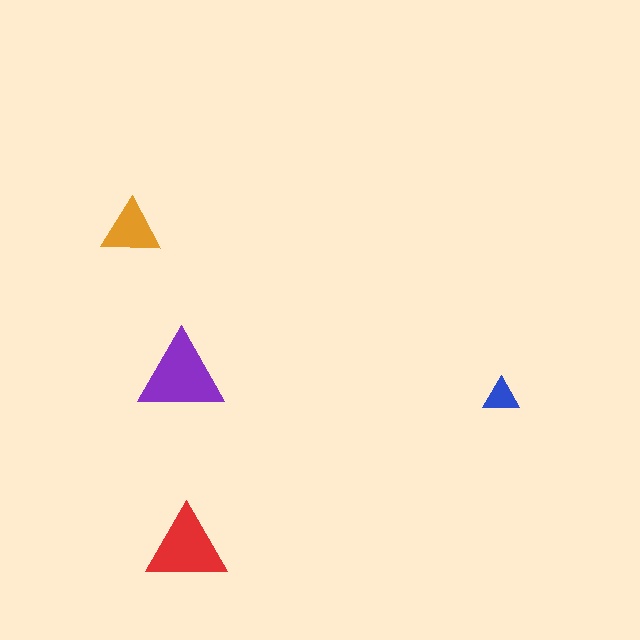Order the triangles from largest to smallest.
the purple one, the red one, the orange one, the blue one.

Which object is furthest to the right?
The blue triangle is rightmost.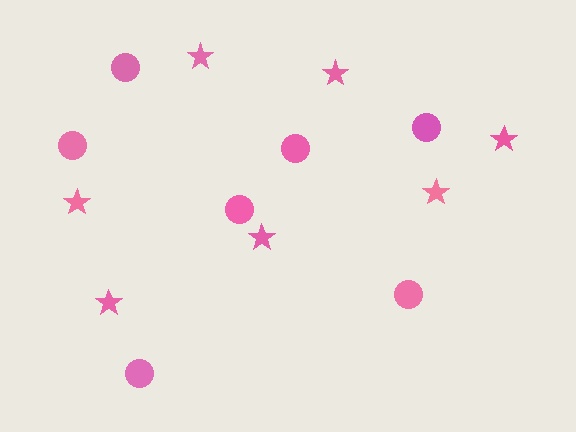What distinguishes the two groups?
There are 2 groups: one group of stars (7) and one group of circles (7).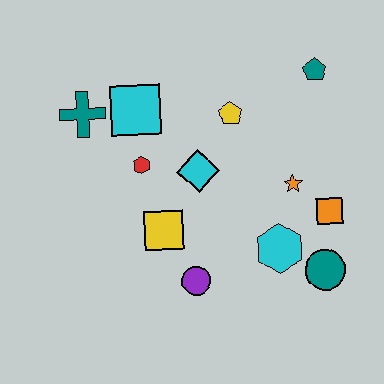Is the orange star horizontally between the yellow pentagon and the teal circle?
Yes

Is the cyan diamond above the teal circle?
Yes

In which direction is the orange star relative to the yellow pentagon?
The orange star is below the yellow pentagon.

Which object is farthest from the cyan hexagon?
The teal cross is farthest from the cyan hexagon.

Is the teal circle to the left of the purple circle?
No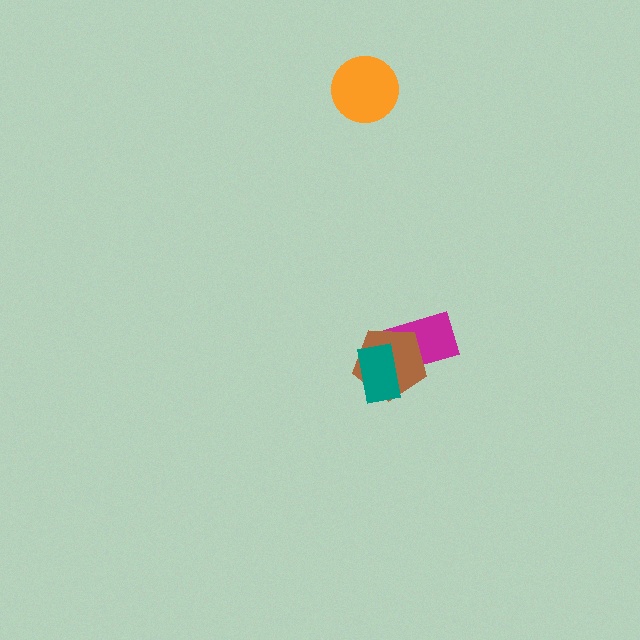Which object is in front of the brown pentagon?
The teal rectangle is in front of the brown pentagon.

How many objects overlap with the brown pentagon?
2 objects overlap with the brown pentagon.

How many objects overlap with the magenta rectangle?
2 objects overlap with the magenta rectangle.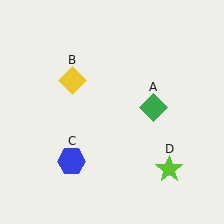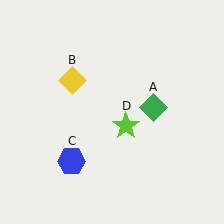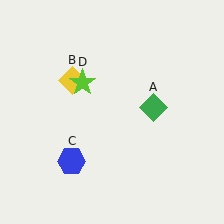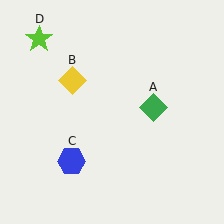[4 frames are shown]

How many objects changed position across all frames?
1 object changed position: lime star (object D).